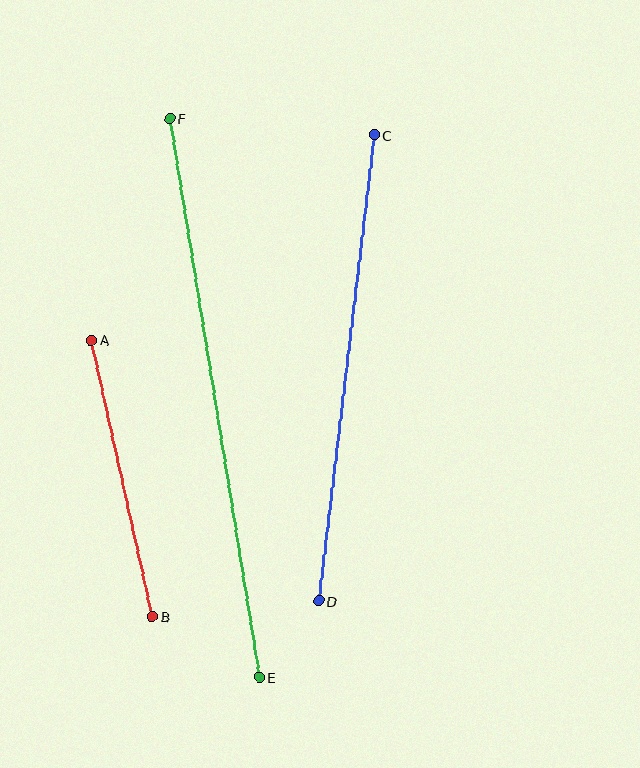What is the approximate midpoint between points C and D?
The midpoint is at approximately (346, 368) pixels.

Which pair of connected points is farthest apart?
Points E and F are farthest apart.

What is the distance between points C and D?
The distance is approximately 469 pixels.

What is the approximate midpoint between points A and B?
The midpoint is at approximately (122, 478) pixels.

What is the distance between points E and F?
The distance is approximately 566 pixels.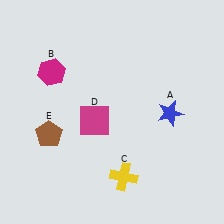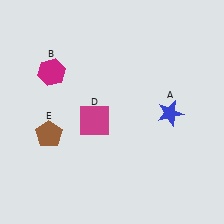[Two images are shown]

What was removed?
The yellow cross (C) was removed in Image 2.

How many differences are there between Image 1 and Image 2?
There is 1 difference between the two images.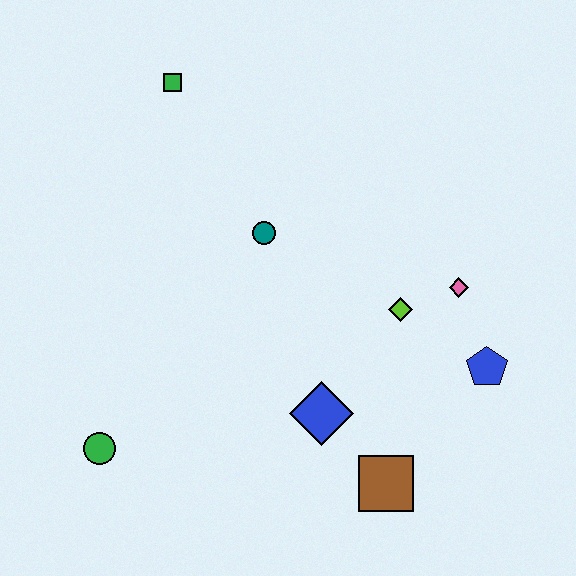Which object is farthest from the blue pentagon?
The green square is farthest from the blue pentagon.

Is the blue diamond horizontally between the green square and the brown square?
Yes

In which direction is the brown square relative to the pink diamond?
The brown square is below the pink diamond.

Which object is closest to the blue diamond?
The brown square is closest to the blue diamond.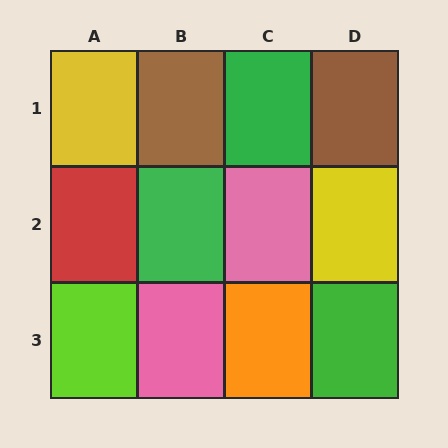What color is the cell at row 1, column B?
Brown.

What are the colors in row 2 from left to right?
Red, green, pink, yellow.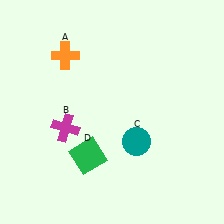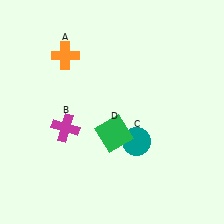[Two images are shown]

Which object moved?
The green square (D) moved right.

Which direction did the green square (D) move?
The green square (D) moved right.